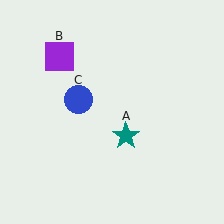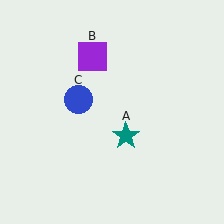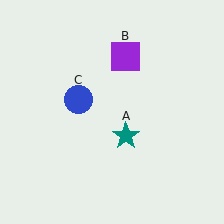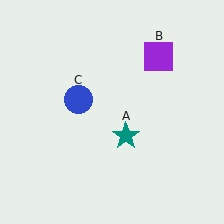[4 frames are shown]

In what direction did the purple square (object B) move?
The purple square (object B) moved right.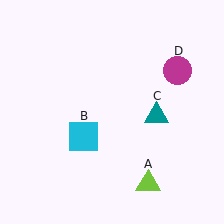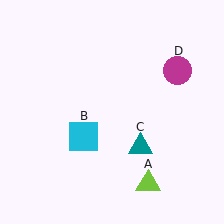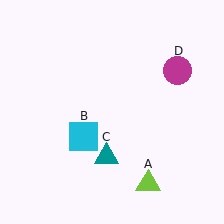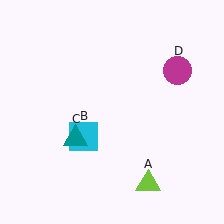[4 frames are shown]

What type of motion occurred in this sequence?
The teal triangle (object C) rotated clockwise around the center of the scene.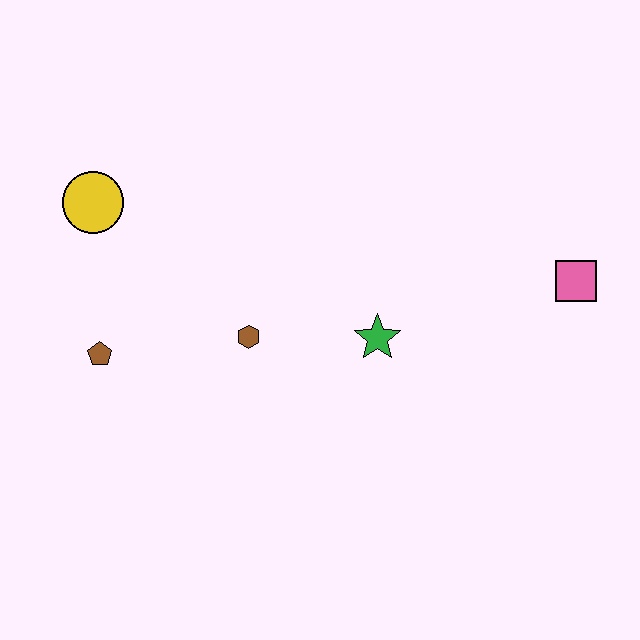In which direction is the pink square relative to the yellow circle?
The pink square is to the right of the yellow circle.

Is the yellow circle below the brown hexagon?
No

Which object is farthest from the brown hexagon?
The pink square is farthest from the brown hexagon.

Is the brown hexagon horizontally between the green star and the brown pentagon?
Yes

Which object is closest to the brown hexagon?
The green star is closest to the brown hexagon.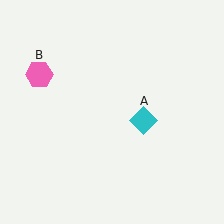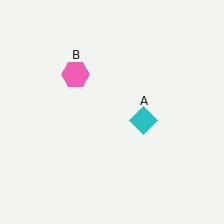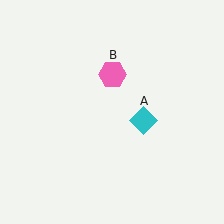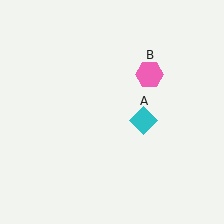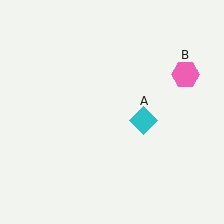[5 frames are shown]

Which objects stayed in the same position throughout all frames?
Cyan diamond (object A) remained stationary.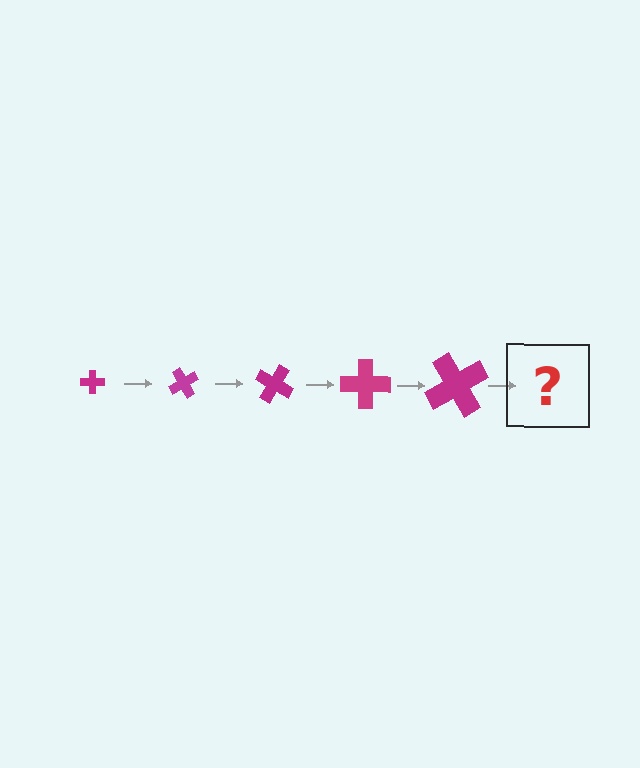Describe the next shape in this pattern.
It should be a cross, larger than the previous one and rotated 300 degrees from the start.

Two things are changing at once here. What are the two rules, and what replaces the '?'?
The two rules are that the cross grows larger each step and it rotates 60 degrees each step. The '?' should be a cross, larger than the previous one and rotated 300 degrees from the start.